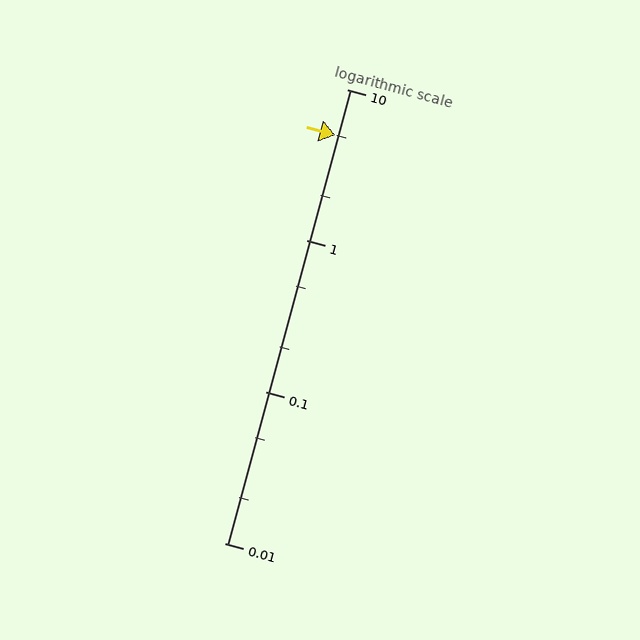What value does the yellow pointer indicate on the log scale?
The pointer indicates approximately 5.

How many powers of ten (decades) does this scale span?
The scale spans 3 decades, from 0.01 to 10.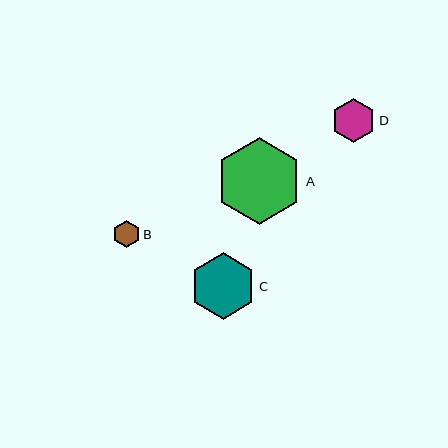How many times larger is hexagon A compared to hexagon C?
Hexagon A is approximately 1.3 times the size of hexagon C.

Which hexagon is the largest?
Hexagon A is the largest with a size of approximately 87 pixels.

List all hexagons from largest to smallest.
From largest to smallest: A, C, D, B.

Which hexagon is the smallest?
Hexagon B is the smallest with a size of approximately 27 pixels.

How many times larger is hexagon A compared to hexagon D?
Hexagon A is approximately 2.0 times the size of hexagon D.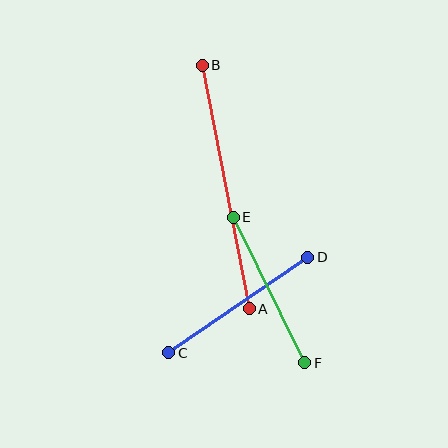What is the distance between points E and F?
The distance is approximately 162 pixels.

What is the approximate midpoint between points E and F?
The midpoint is at approximately (269, 290) pixels.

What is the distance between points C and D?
The distance is approximately 169 pixels.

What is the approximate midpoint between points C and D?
The midpoint is at approximately (238, 305) pixels.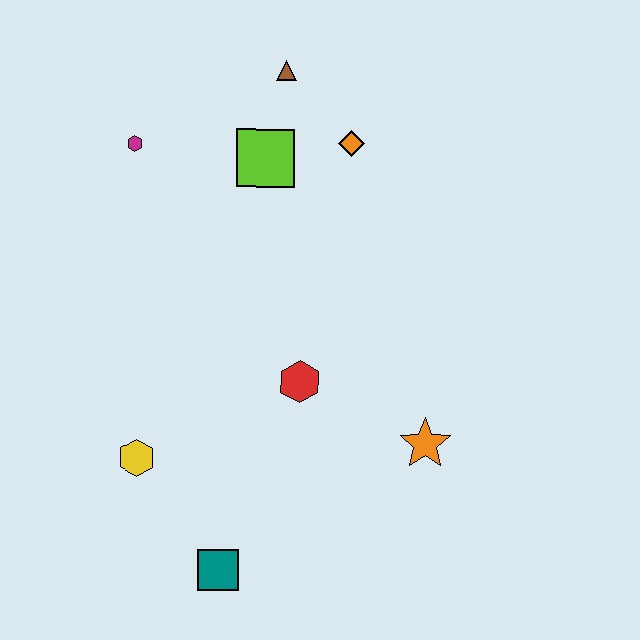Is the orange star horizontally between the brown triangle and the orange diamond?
No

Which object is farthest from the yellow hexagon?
The brown triangle is farthest from the yellow hexagon.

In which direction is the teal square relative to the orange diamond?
The teal square is below the orange diamond.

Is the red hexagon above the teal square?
Yes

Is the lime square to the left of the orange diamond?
Yes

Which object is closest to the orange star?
The red hexagon is closest to the orange star.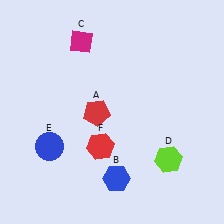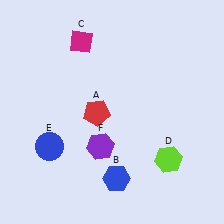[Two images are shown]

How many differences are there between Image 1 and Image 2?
There is 1 difference between the two images.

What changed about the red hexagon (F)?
In Image 1, F is red. In Image 2, it changed to purple.